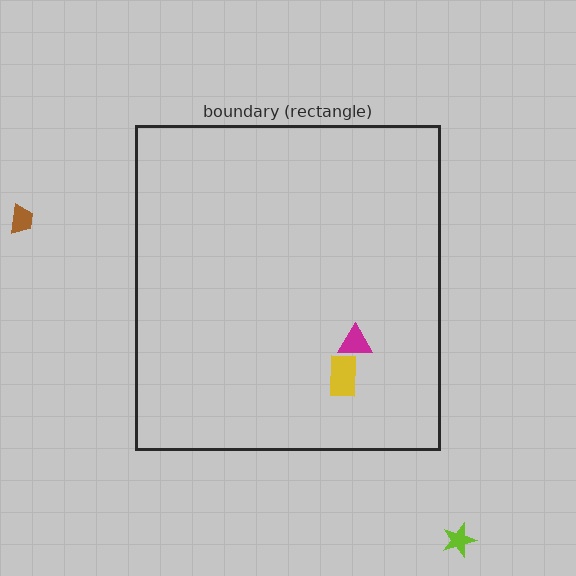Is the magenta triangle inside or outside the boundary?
Inside.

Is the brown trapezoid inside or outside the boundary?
Outside.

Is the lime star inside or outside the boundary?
Outside.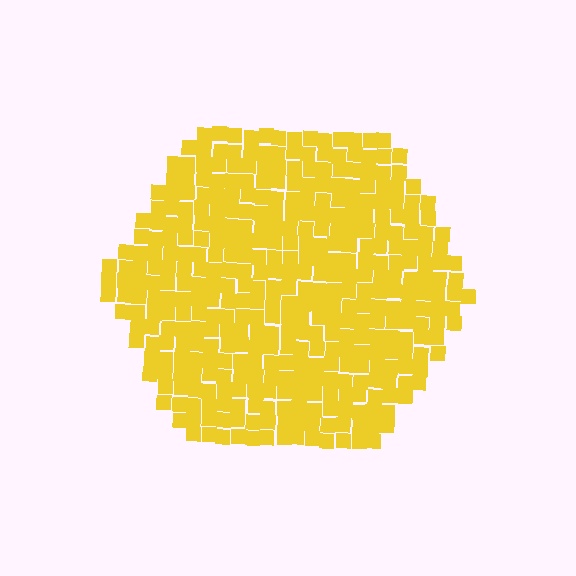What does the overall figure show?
The overall figure shows a hexagon.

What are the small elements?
The small elements are squares.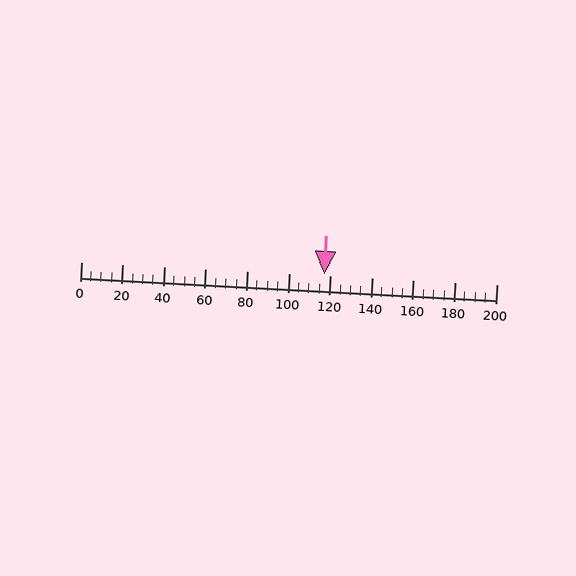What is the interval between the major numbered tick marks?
The major tick marks are spaced 20 units apart.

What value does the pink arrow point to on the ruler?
The pink arrow points to approximately 117.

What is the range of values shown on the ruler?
The ruler shows values from 0 to 200.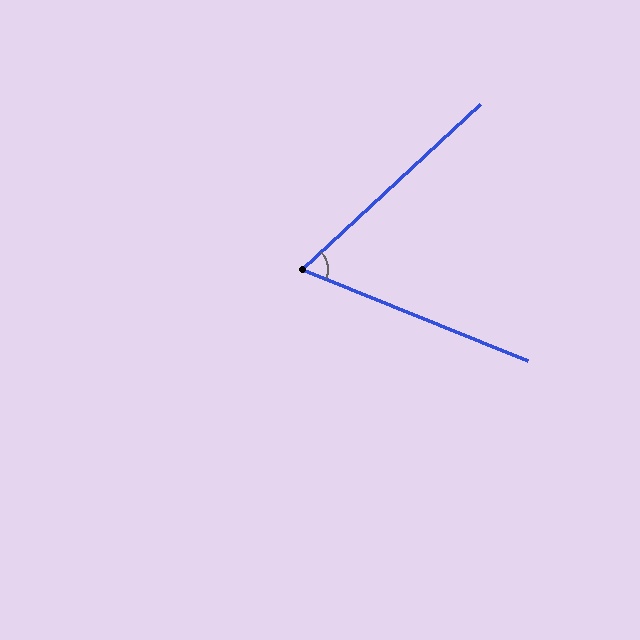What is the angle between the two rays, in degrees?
Approximately 65 degrees.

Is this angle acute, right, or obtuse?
It is acute.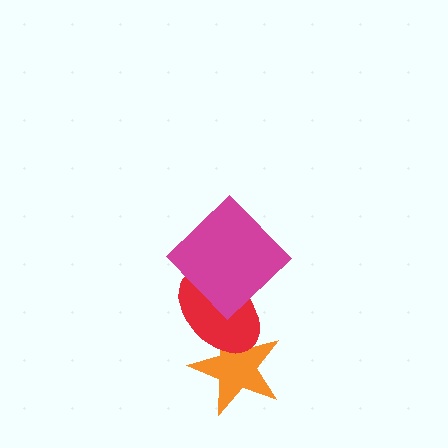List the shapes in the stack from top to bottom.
From top to bottom: the magenta diamond, the red ellipse, the orange star.